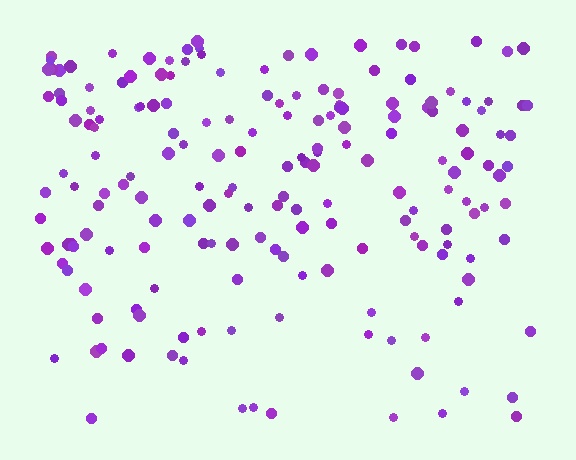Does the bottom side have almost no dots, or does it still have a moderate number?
Still a moderate number, just noticeably fewer than the top.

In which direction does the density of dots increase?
From bottom to top, with the top side densest.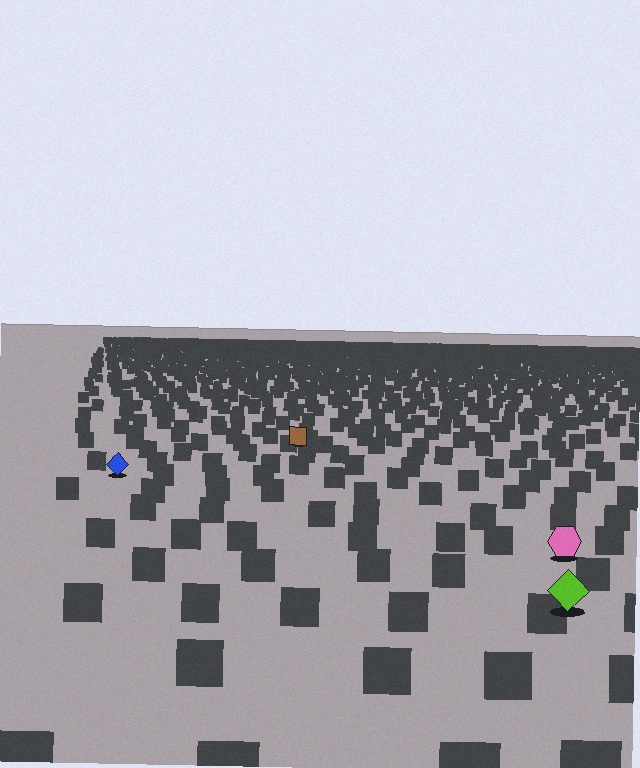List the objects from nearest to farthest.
From nearest to farthest: the lime diamond, the pink hexagon, the blue diamond, the brown square.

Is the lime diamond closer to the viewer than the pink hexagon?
Yes. The lime diamond is closer — you can tell from the texture gradient: the ground texture is coarser near it.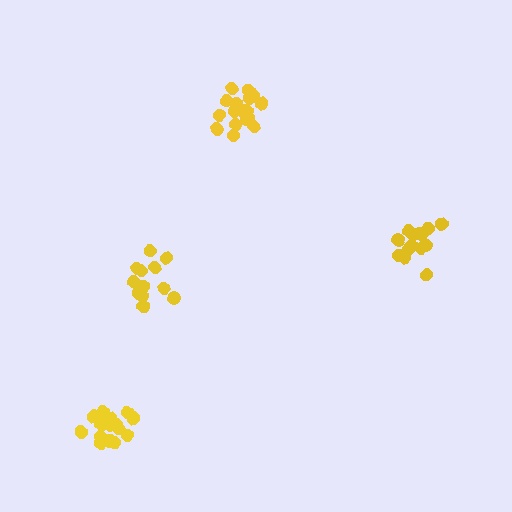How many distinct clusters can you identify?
There are 4 distinct clusters.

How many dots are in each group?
Group 1: 14 dots, Group 2: 16 dots, Group 3: 17 dots, Group 4: 12 dots (59 total).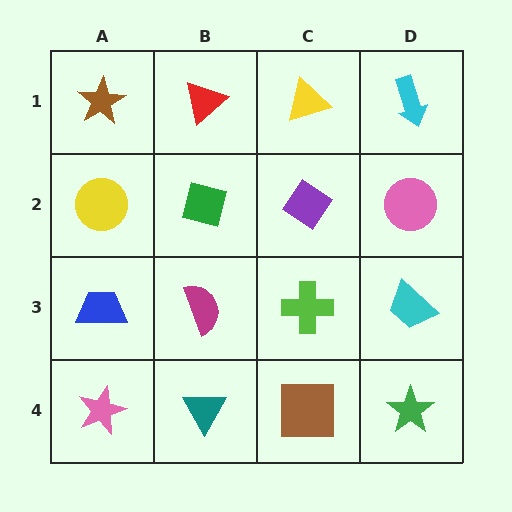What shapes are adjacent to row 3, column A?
A yellow circle (row 2, column A), a pink star (row 4, column A), a magenta semicircle (row 3, column B).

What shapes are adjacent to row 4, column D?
A cyan trapezoid (row 3, column D), a brown square (row 4, column C).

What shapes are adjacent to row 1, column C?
A purple diamond (row 2, column C), a red triangle (row 1, column B), a cyan arrow (row 1, column D).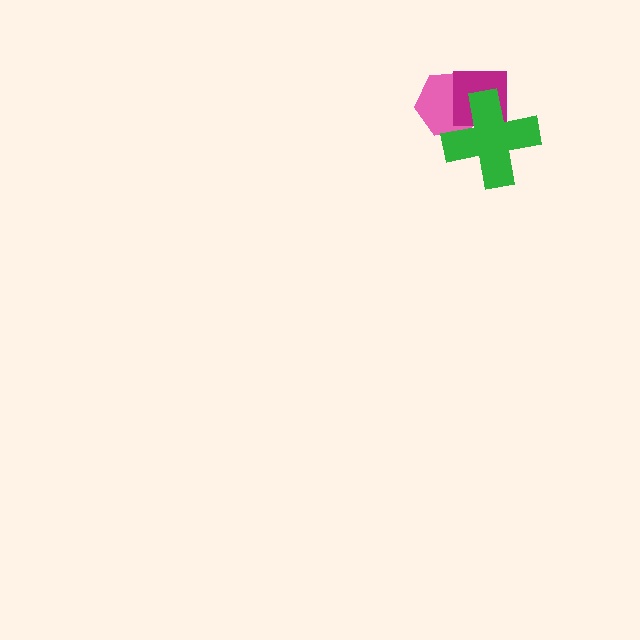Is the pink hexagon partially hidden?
Yes, it is partially covered by another shape.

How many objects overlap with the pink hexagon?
2 objects overlap with the pink hexagon.